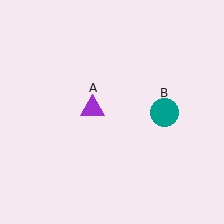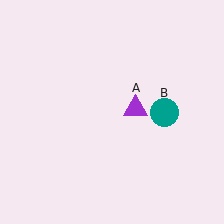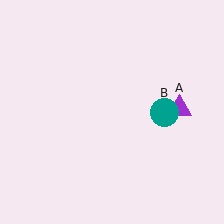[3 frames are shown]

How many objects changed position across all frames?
1 object changed position: purple triangle (object A).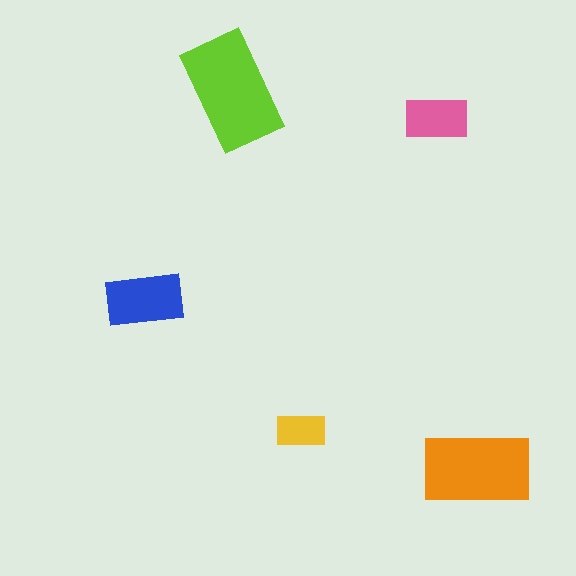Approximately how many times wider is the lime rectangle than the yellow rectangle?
About 2.5 times wider.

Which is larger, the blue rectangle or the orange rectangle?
The orange one.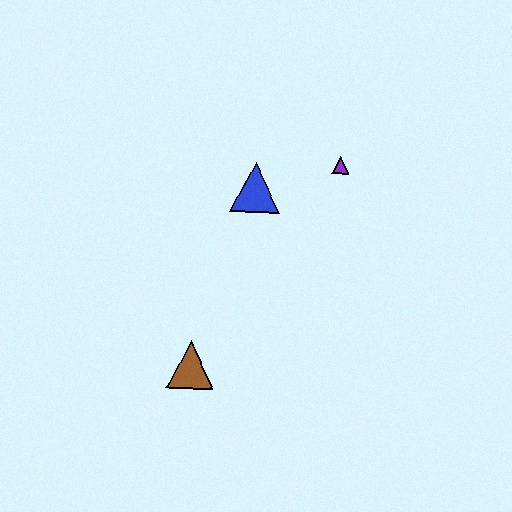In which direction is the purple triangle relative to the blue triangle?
The purple triangle is to the right of the blue triangle.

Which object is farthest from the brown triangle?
The purple triangle is farthest from the brown triangle.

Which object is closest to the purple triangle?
The blue triangle is closest to the purple triangle.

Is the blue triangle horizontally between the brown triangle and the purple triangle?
Yes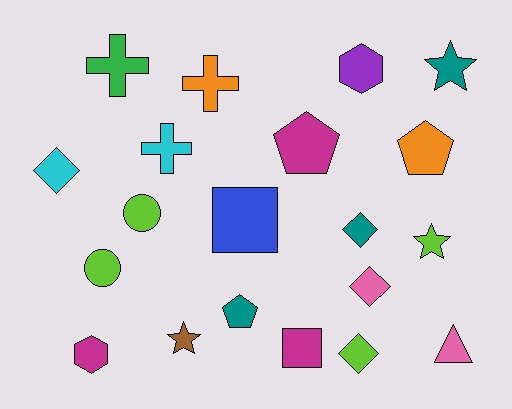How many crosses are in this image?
There are 3 crosses.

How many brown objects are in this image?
There is 1 brown object.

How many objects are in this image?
There are 20 objects.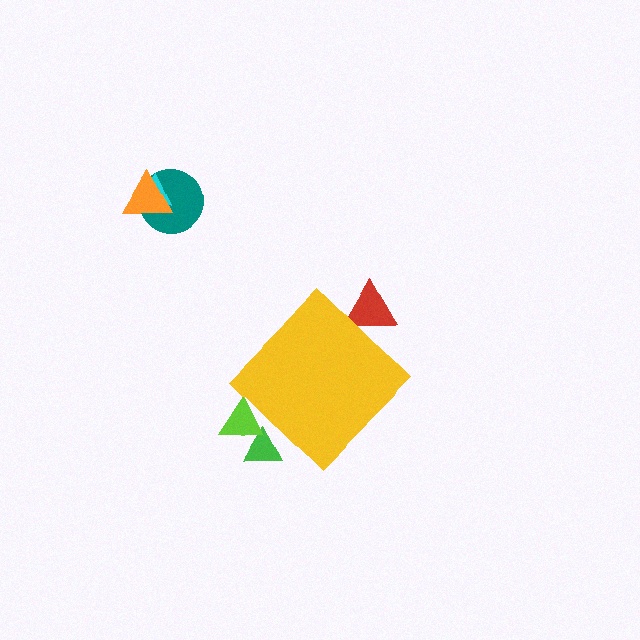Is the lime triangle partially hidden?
Yes, the lime triangle is partially hidden behind the yellow diamond.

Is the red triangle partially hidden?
Yes, the red triangle is partially hidden behind the yellow diamond.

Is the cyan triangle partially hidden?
No, the cyan triangle is fully visible.